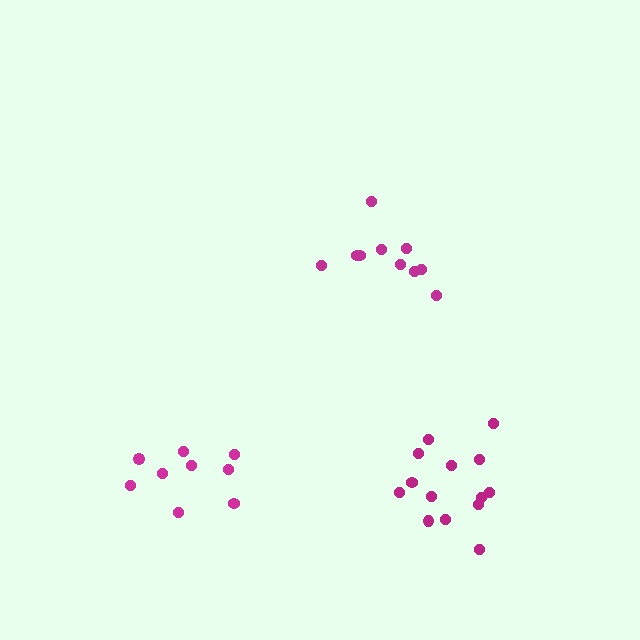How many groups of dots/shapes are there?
There are 3 groups.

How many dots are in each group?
Group 1: 10 dots, Group 2: 9 dots, Group 3: 14 dots (33 total).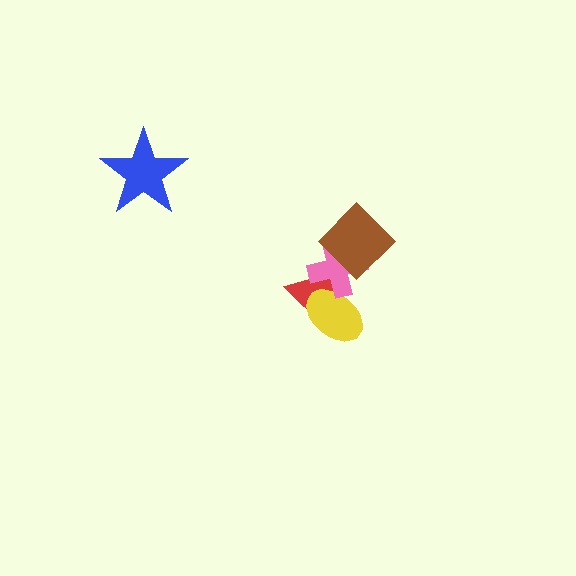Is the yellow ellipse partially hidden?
Yes, it is partially covered by another shape.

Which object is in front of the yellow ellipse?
The pink cross is in front of the yellow ellipse.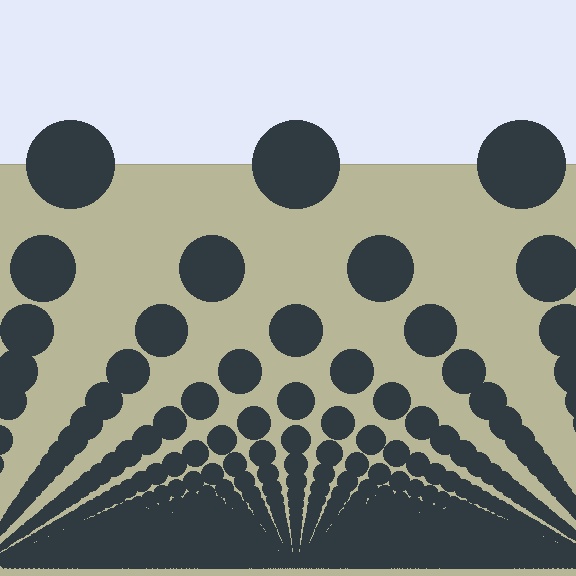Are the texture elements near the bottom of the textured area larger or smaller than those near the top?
Smaller. The gradient is inverted — elements near the bottom are smaller and denser.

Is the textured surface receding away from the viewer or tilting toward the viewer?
The surface appears to tilt toward the viewer. Texture elements get larger and sparser toward the top.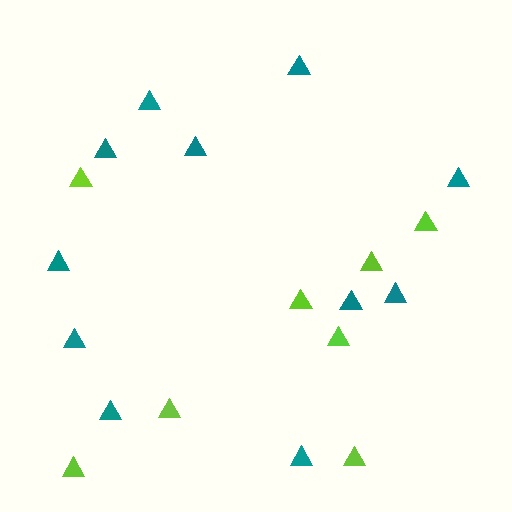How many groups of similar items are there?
There are 2 groups: one group of lime triangles (8) and one group of teal triangles (11).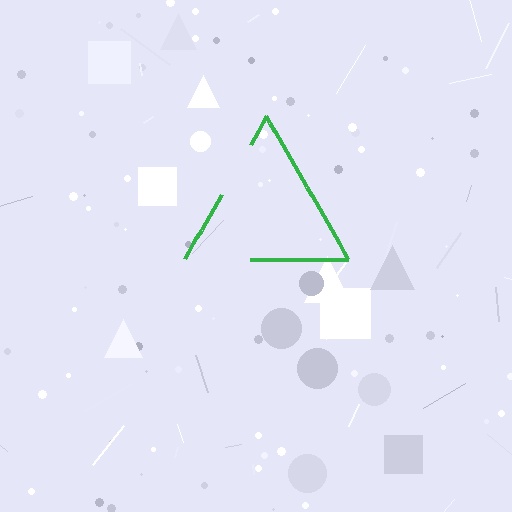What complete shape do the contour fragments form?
The contour fragments form a triangle.